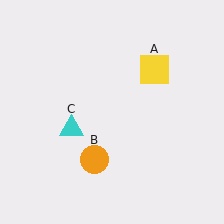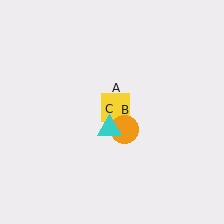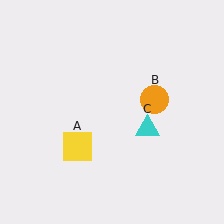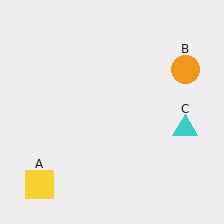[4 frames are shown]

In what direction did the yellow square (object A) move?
The yellow square (object A) moved down and to the left.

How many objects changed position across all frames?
3 objects changed position: yellow square (object A), orange circle (object B), cyan triangle (object C).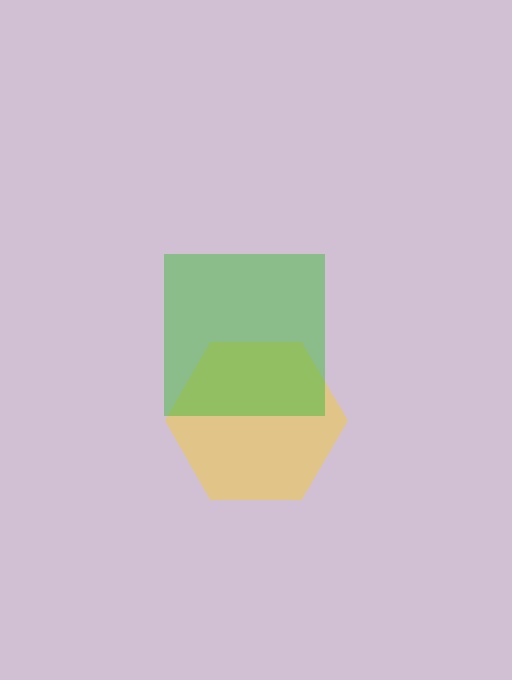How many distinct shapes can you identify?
There are 2 distinct shapes: a yellow hexagon, a green square.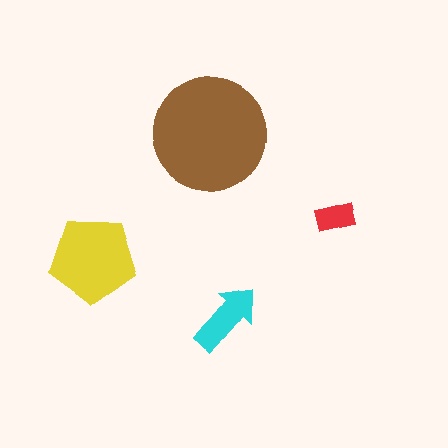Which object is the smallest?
The red rectangle.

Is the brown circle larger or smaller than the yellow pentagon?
Larger.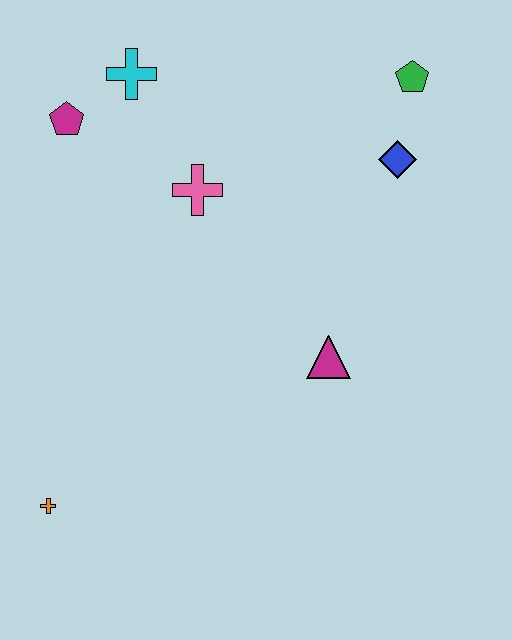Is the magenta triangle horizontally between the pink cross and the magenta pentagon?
No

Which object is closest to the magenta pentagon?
The cyan cross is closest to the magenta pentagon.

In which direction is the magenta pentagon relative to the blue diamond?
The magenta pentagon is to the left of the blue diamond.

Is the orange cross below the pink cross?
Yes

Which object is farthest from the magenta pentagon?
The orange cross is farthest from the magenta pentagon.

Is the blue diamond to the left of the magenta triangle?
No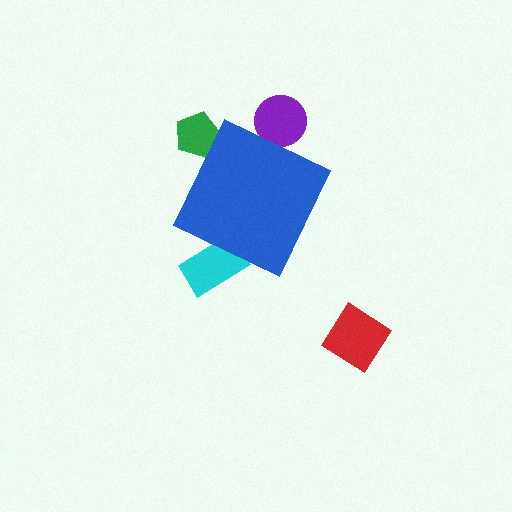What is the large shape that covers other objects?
A blue diamond.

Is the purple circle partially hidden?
Yes, the purple circle is partially hidden behind the blue diamond.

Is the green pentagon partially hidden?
Yes, the green pentagon is partially hidden behind the blue diamond.